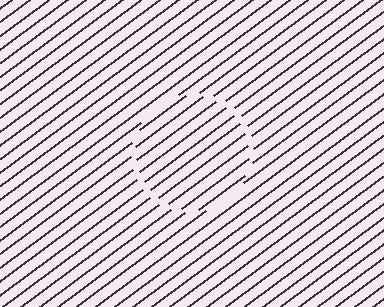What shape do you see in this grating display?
An illusory circle. The interior of the shape contains the same grating, shifted by half a period — the contour is defined by the phase discontinuity where line-ends from the inner and outer gratings abut.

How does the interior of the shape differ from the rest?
The interior of the shape contains the same grating, shifted by half a period — the contour is defined by the phase discontinuity where line-ends from the inner and outer gratings abut.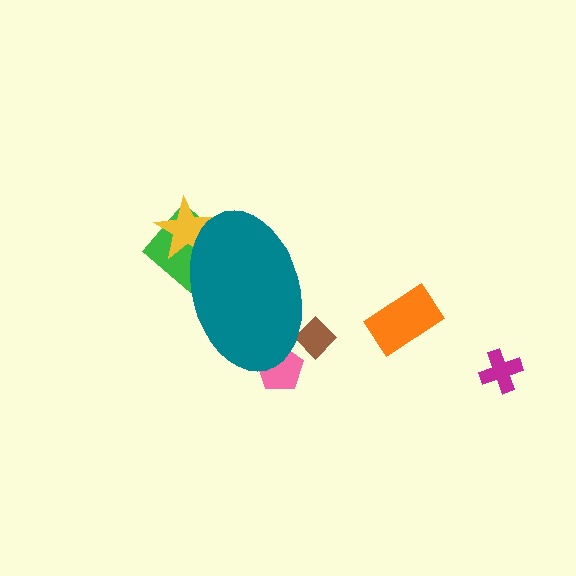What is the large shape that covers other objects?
A teal ellipse.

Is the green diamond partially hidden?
Yes, the green diamond is partially hidden behind the teal ellipse.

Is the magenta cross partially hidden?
No, the magenta cross is fully visible.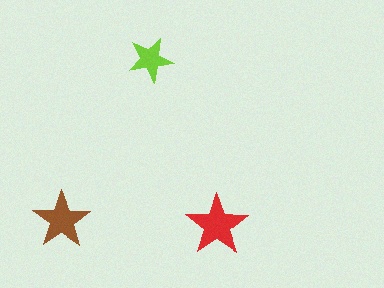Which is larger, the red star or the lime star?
The red one.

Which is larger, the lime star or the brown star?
The brown one.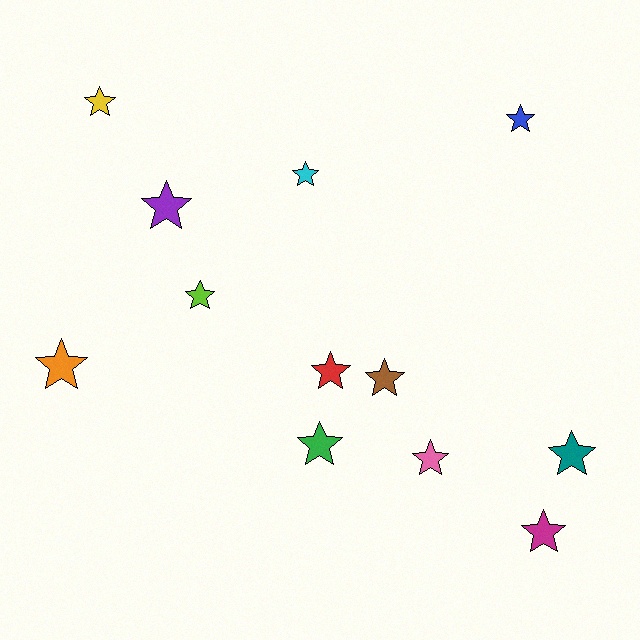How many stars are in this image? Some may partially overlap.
There are 12 stars.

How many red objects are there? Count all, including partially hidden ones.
There is 1 red object.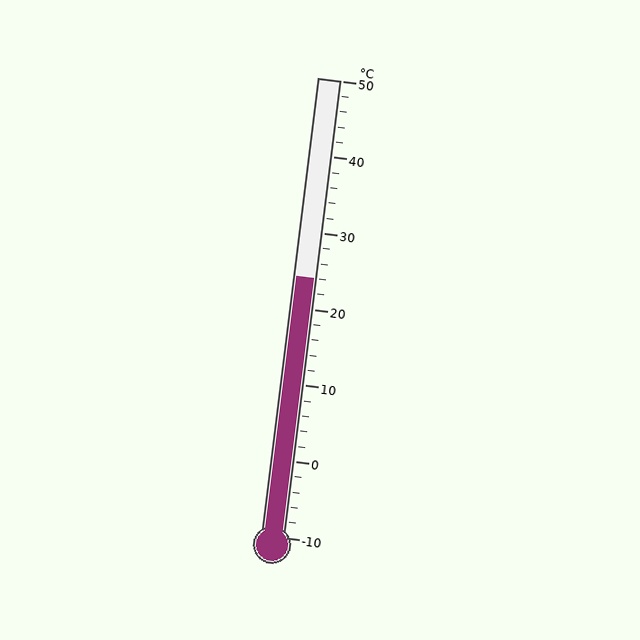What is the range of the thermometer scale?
The thermometer scale ranges from -10°C to 50°C.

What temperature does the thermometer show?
The thermometer shows approximately 24°C.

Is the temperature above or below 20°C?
The temperature is above 20°C.